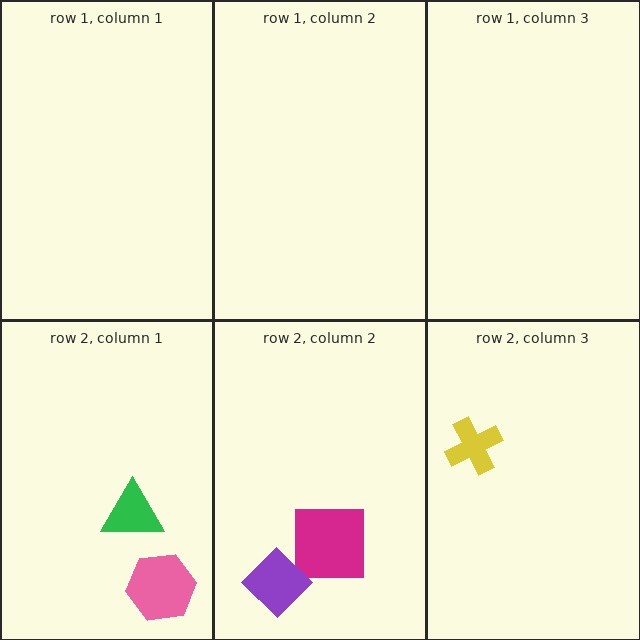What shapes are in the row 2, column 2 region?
The magenta square, the purple diamond.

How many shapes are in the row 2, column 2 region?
2.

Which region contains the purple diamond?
The row 2, column 2 region.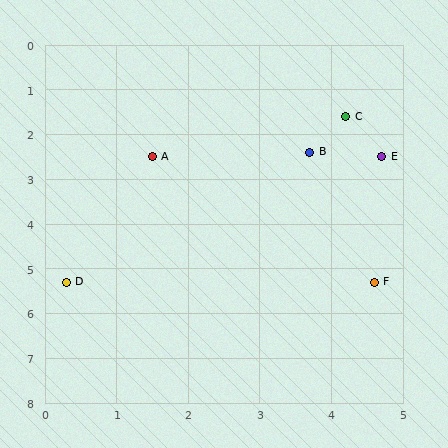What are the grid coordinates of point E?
Point E is at approximately (4.7, 2.5).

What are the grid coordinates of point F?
Point F is at approximately (4.6, 5.3).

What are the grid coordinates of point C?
Point C is at approximately (4.2, 1.6).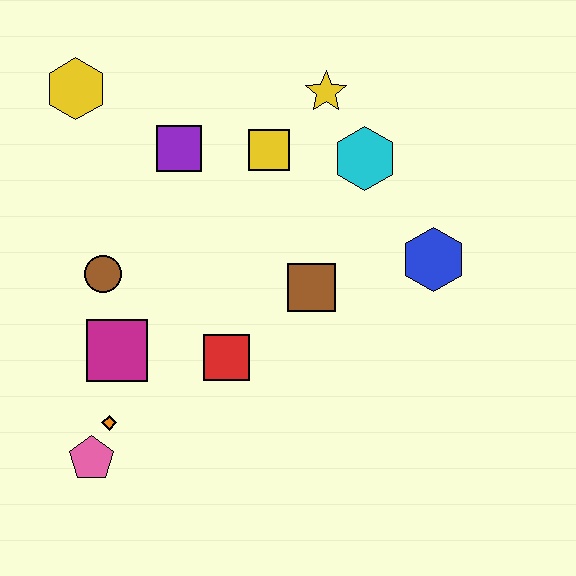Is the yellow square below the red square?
No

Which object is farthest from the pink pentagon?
The yellow star is farthest from the pink pentagon.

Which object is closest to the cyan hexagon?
The yellow star is closest to the cyan hexagon.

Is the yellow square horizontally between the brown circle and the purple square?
No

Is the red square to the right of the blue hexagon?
No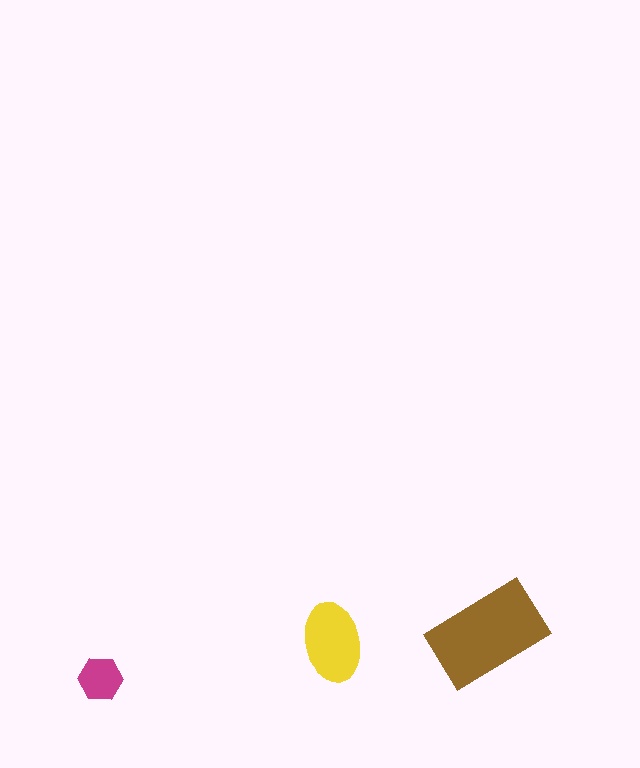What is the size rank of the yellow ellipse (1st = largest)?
2nd.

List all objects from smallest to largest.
The magenta hexagon, the yellow ellipse, the brown rectangle.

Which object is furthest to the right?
The brown rectangle is rightmost.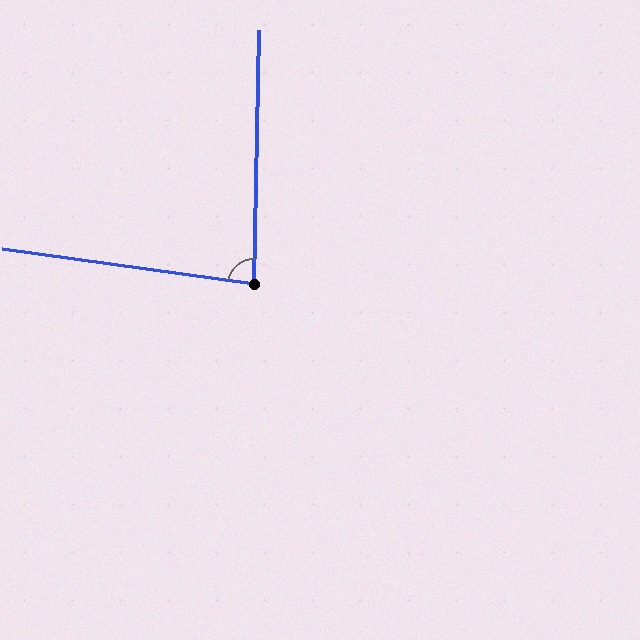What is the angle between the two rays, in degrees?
Approximately 83 degrees.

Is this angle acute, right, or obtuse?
It is acute.